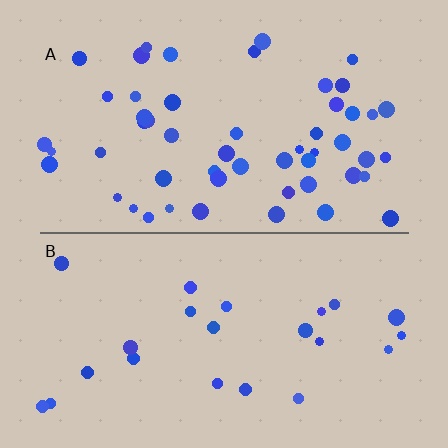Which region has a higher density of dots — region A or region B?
A (the top).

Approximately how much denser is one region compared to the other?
Approximately 2.3× — region A over region B.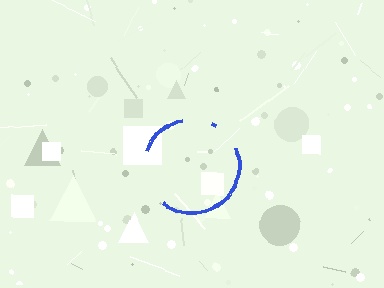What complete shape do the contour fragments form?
The contour fragments form a circle.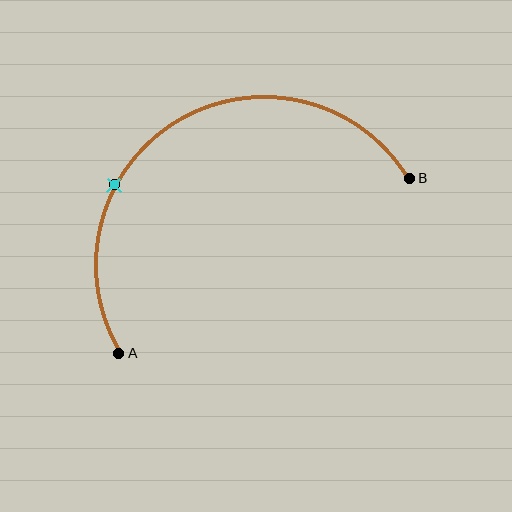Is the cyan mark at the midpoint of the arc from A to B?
No. The cyan mark lies on the arc but is closer to endpoint A. The arc midpoint would be at the point on the curve equidistant along the arc from both A and B.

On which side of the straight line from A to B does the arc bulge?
The arc bulges above the straight line connecting A and B.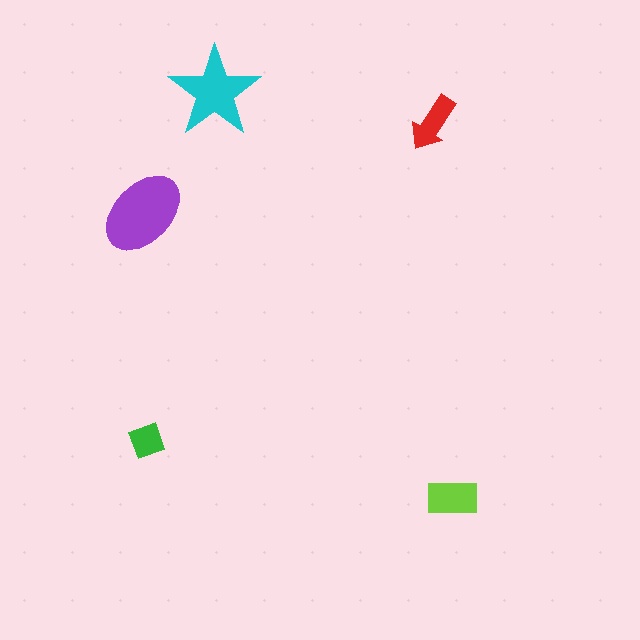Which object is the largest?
The purple ellipse.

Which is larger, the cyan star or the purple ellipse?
The purple ellipse.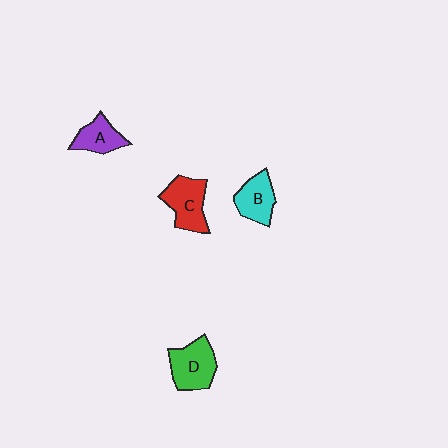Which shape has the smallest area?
Shape A (purple).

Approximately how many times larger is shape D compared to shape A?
Approximately 1.4 times.